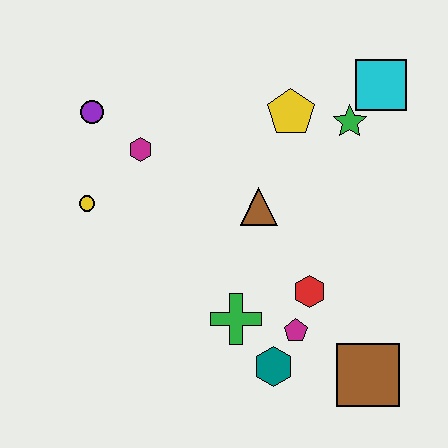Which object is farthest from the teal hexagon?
The purple circle is farthest from the teal hexagon.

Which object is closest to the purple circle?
The magenta hexagon is closest to the purple circle.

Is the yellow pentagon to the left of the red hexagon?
Yes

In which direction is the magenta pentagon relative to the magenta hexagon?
The magenta pentagon is below the magenta hexagon.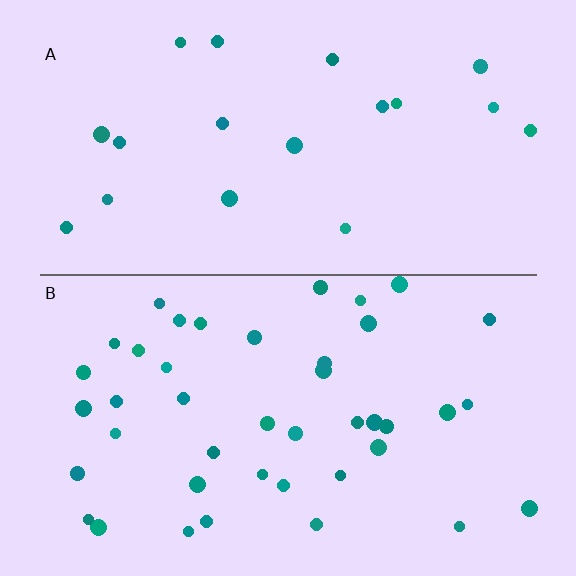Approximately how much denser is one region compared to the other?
Approximately 2.2× — region B over region A.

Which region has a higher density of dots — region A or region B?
B (the bottom).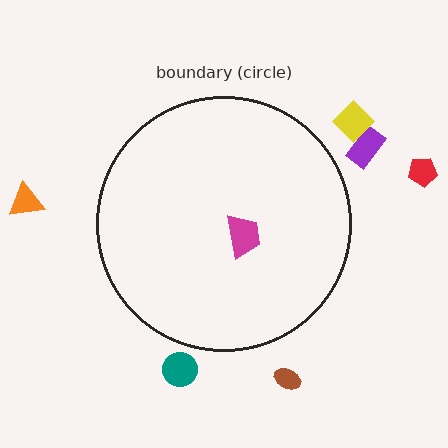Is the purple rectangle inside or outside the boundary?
Outside.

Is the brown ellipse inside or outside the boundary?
Outside.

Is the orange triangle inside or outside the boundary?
Outside.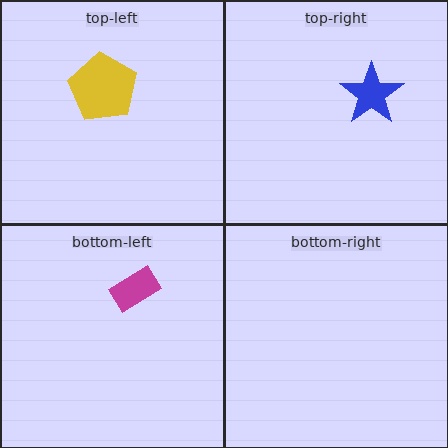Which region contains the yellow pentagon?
The top-left region.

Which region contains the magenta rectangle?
The bottom-left region.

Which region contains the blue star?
The top-right region.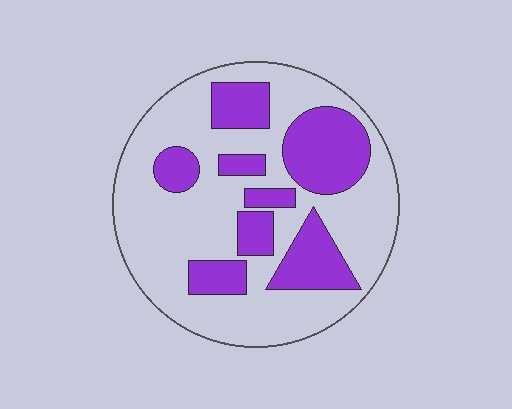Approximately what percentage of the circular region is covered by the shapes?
Approximately 30%.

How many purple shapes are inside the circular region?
8.